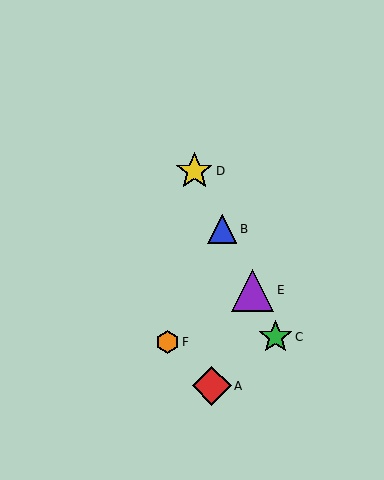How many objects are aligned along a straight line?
4 objects (B, C, D, E) are aligned along a straight line.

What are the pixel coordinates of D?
Object D is at (194, 171).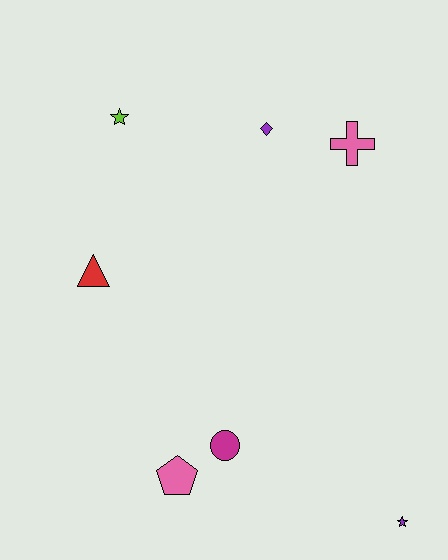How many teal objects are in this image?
There are no teal objects.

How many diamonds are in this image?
There is 1 diamond.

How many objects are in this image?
There are 7 objects.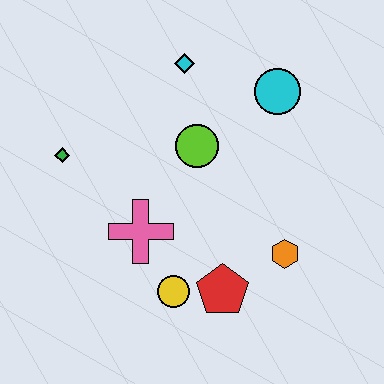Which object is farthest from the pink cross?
The cyan circle is farthest from the pink cross.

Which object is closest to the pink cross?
The yellow circle is closest to the pink cross.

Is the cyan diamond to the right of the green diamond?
Yes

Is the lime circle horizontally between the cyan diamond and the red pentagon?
Yes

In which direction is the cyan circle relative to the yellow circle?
The cyan circle is above the yellow circle.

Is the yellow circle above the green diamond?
No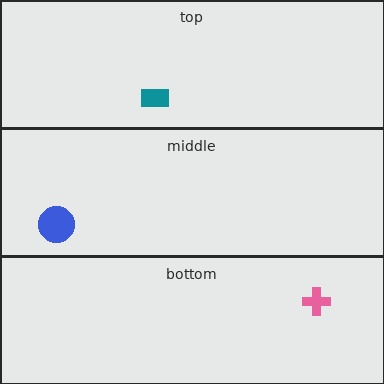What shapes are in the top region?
The teal rectangle.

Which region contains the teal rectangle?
The top region.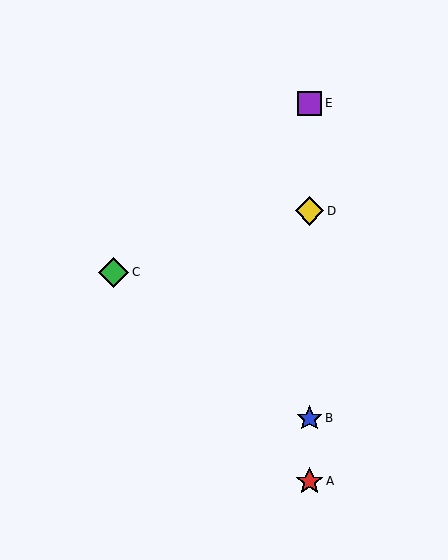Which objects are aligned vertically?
Objects A, B, D, E are aligned vertically.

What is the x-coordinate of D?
Object D is at x≈309.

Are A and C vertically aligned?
No, A is at x≈309 and C is at x≈114.